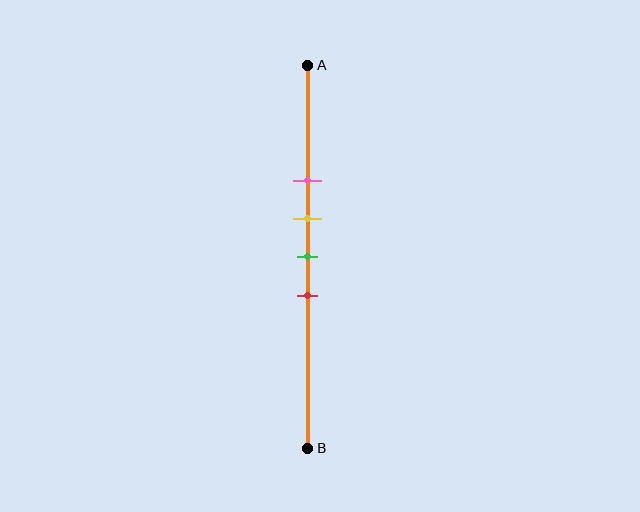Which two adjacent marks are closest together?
The yellow and green marks are the closest adjacent pair.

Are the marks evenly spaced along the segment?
Yes, the marks are approximately evenly spaced.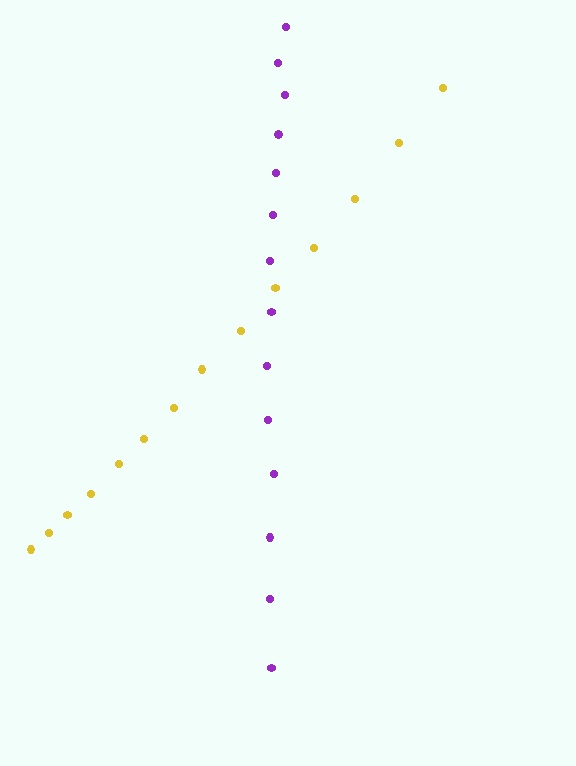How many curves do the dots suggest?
There are 2 distinct paths.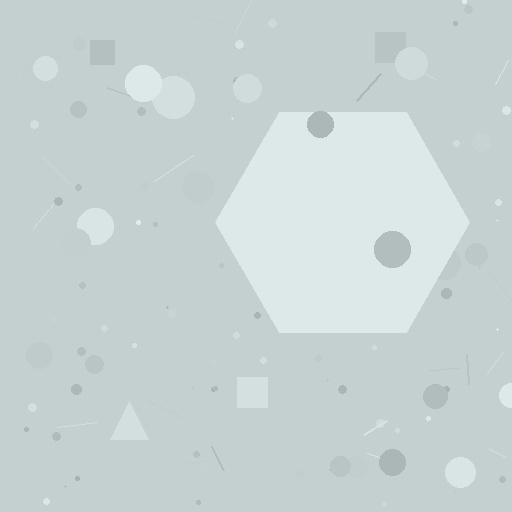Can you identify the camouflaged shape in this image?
The camouflaged shape is a hexagon.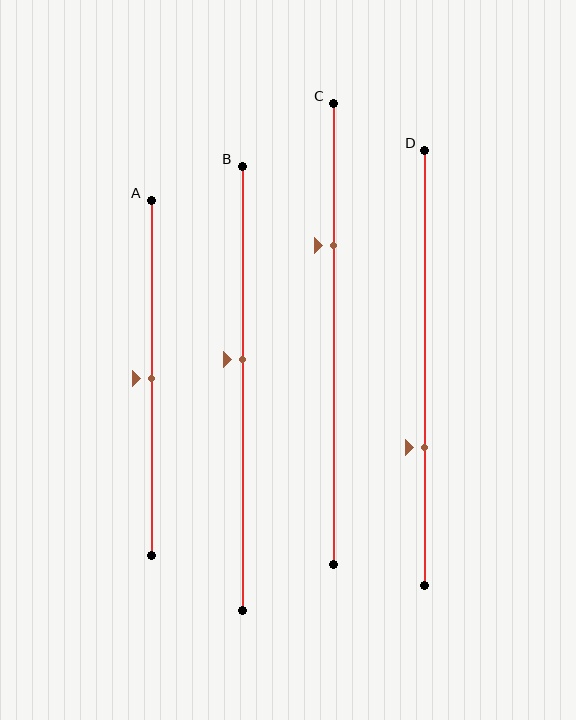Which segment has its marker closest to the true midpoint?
Segment A has its marker closest to the true midpoint.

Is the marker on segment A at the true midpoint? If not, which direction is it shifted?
Yes, the marker on segment A is at the true midpoint.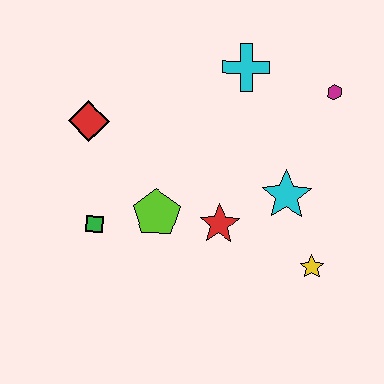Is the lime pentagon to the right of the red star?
No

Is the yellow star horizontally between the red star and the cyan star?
No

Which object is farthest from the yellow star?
The red diamond is farthest from the yellow star.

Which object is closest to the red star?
The lime pentagon is closest to the red star.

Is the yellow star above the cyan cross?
No